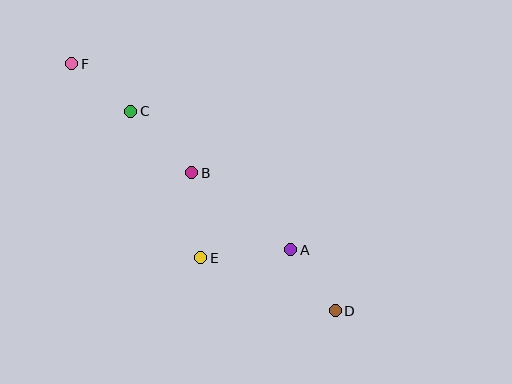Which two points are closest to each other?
Points A and D are closest to each other.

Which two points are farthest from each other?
Points D and F are farthest from each other.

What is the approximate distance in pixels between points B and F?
The distance between B and F is approximately 162 pixels.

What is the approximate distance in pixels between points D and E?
The distance between D and E is approximately 145 pixels.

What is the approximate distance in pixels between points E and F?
The distance between E and F is approximately 233 pixels.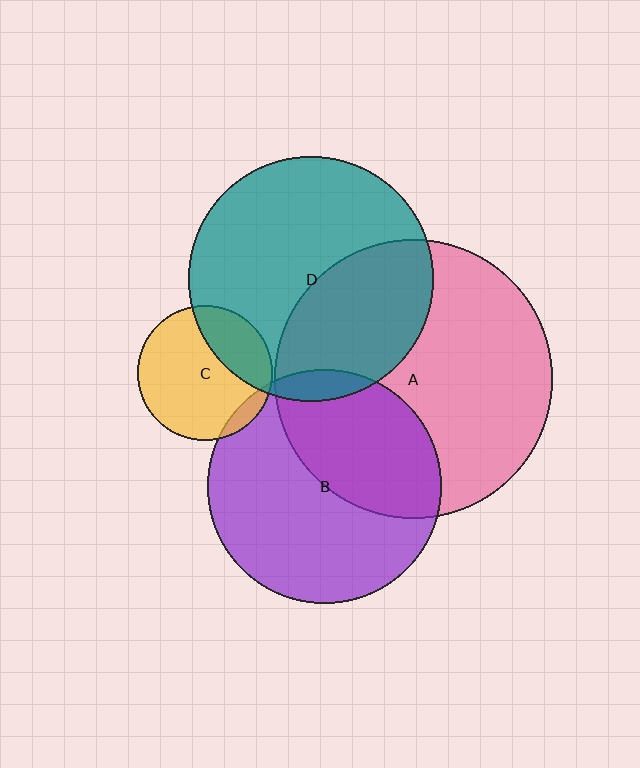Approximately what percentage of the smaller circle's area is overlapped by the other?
Approximately 40%.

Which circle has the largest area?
Circle A (pink).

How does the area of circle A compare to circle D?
Approximately 1.3 times.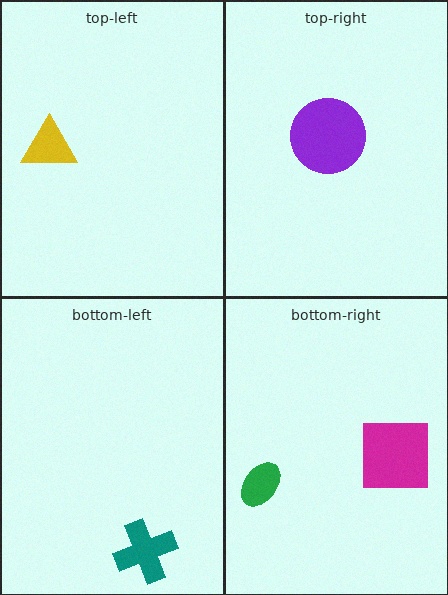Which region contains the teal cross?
The bottom-left region.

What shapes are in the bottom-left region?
The teal cross.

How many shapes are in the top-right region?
1.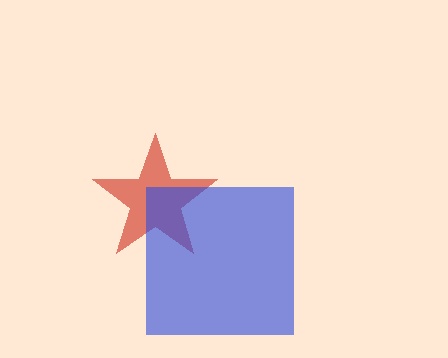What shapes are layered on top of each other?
The layered shapes are: a red star, a blue square.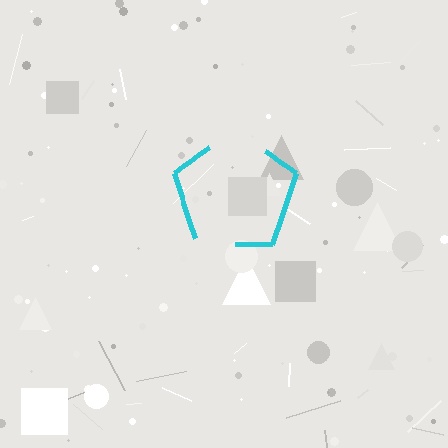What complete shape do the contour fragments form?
The contour fragments form a pentagon.